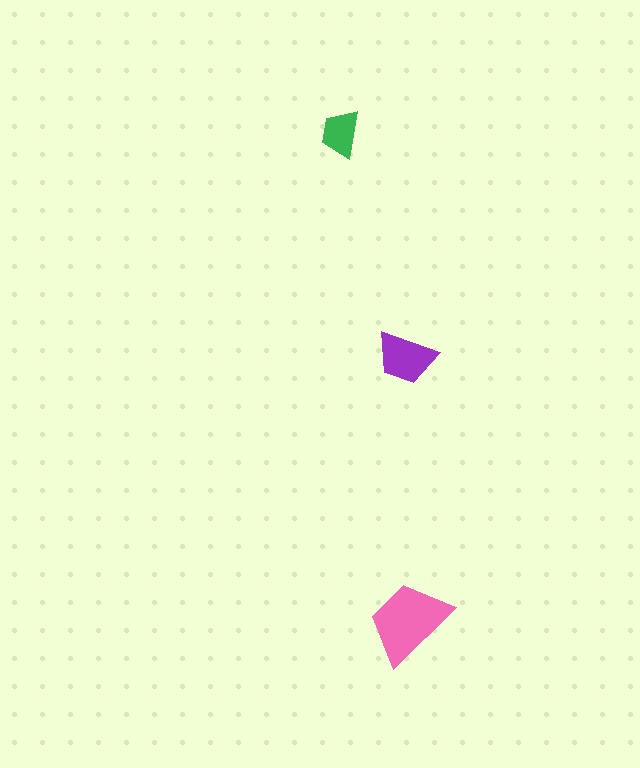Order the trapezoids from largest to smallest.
the pink one, the purple one, the green one.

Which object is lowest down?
The pink trapezoid is bottommost.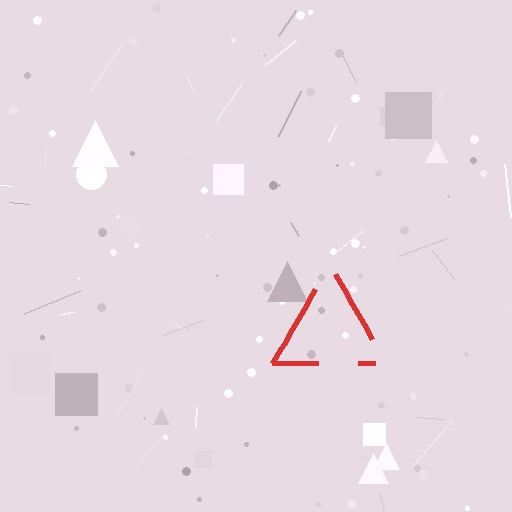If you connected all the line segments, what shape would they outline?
They would outline a triangle.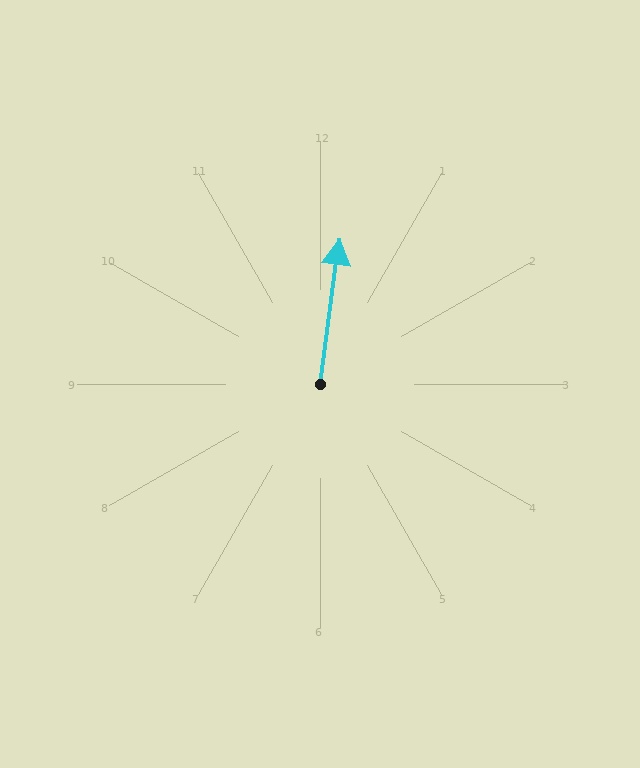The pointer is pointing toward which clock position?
Roughly 12 o'clock.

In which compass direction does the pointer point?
North.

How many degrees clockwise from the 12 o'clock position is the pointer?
Approximately 8 degrees.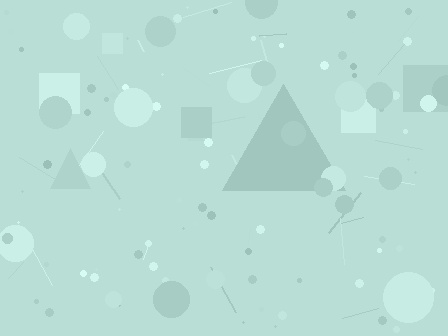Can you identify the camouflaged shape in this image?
The camouflaged shape is a triangle.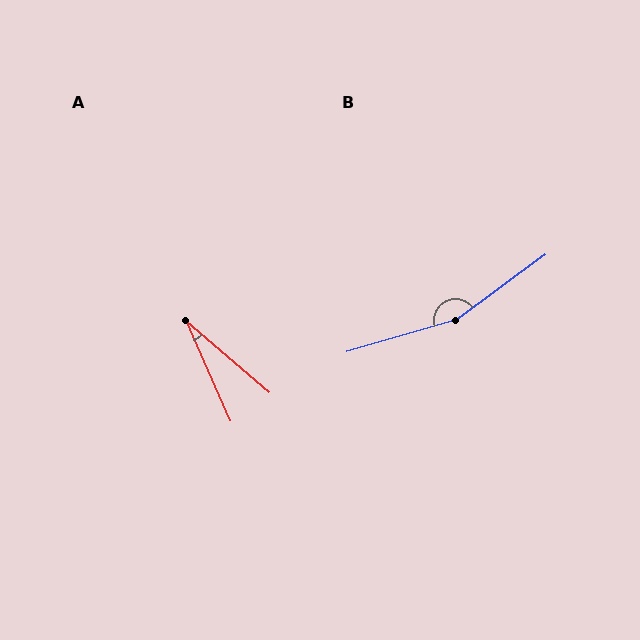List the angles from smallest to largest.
A (26°), B (160°).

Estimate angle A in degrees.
Approximately 26 degrees.